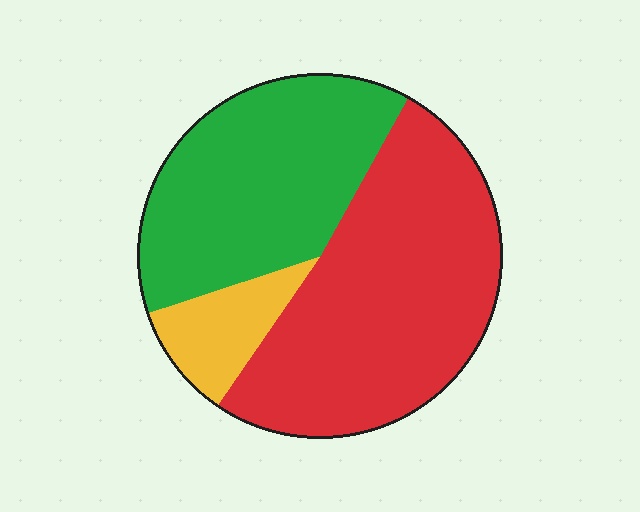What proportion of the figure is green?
Green covers roughly 40% of the figure.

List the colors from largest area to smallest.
From largest to smallest: red, green, yellow.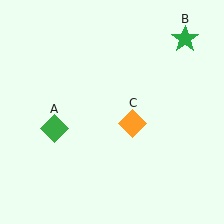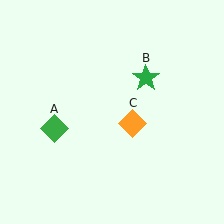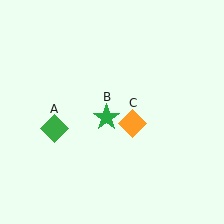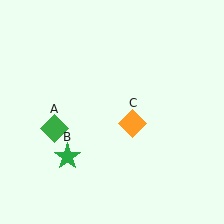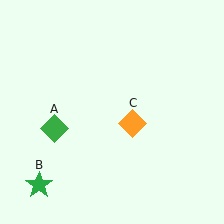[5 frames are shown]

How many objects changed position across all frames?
1 object changed position: green star (object B).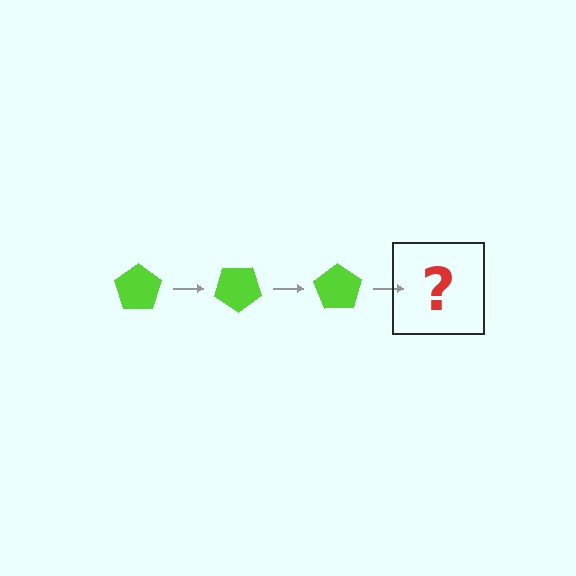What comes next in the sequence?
The next element should be a lime pentagon rotated 105 degrees.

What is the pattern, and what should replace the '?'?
The pattern is that the pentagon rotates 35 degrees each step. The '?' should be a lime pentagon rotated 105 degrees.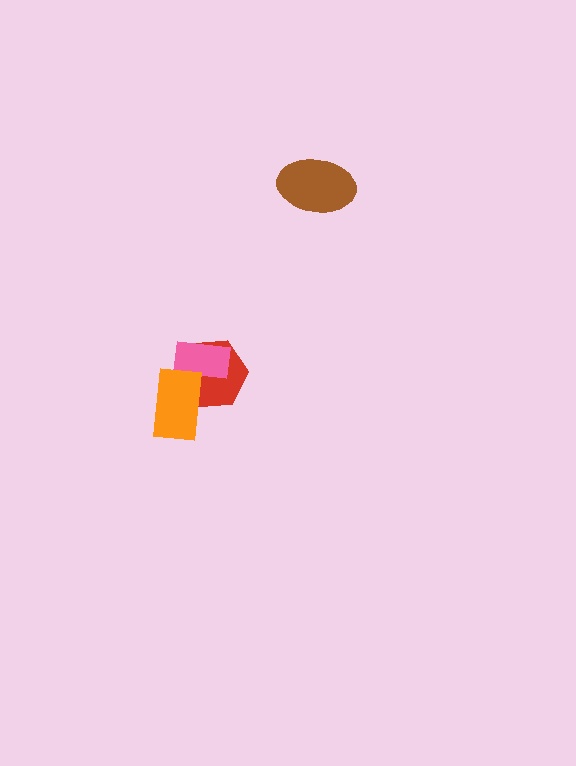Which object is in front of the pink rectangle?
The orange rectangle is in front of the pink rectangle.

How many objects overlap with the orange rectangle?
2 objects overlap with the orange rectangle.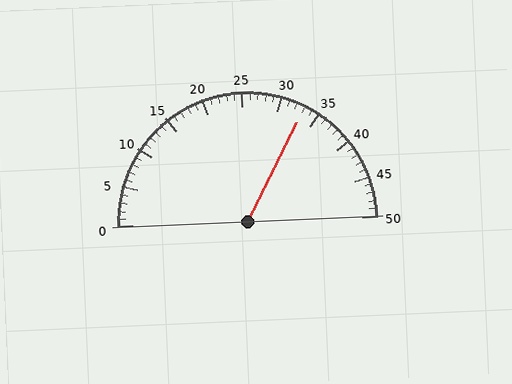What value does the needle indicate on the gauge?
The needle indicates approximately 33.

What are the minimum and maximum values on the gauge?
The gauge ranges from 0 to 50.